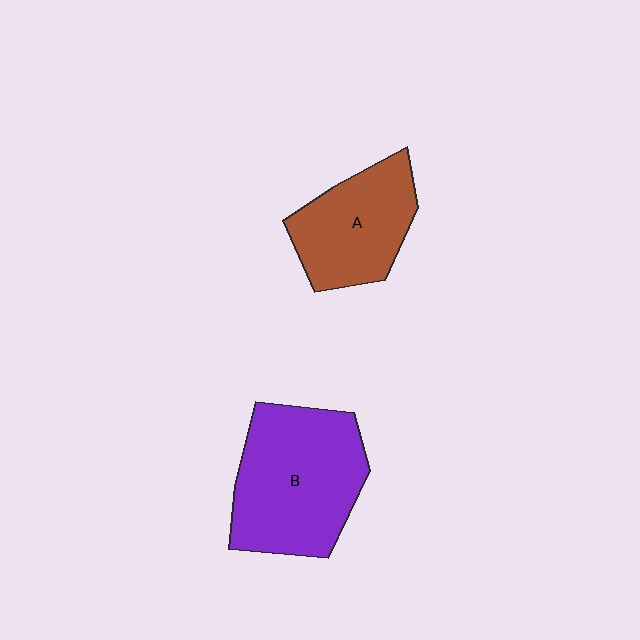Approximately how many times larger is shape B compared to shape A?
Approximately 1.4 times.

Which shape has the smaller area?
Shape A (brown).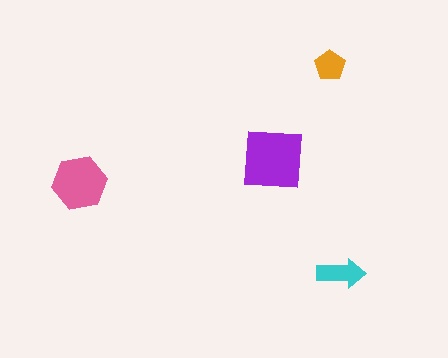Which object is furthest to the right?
The cyan arrow is rightmost.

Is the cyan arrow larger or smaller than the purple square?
Smaller.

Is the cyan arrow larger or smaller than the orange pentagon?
Larger.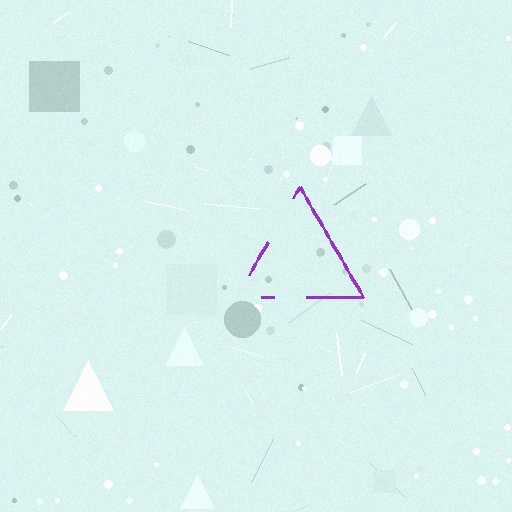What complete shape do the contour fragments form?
The contour fragments form a triangle.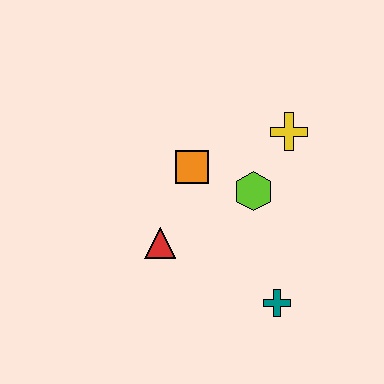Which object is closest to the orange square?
The lime hexagon is closest to the orange square.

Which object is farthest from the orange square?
The teal cross is farthest from the orange square.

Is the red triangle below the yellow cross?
Yes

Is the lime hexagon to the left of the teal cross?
Yes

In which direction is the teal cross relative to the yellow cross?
The teal cross is below the yellow cross.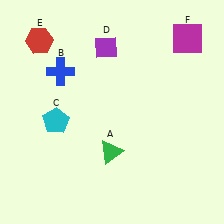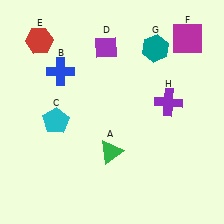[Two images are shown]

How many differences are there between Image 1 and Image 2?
There are 2 differences between the two images.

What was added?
A teal hexagon (G), a purple cross (H) were added in Image 2.